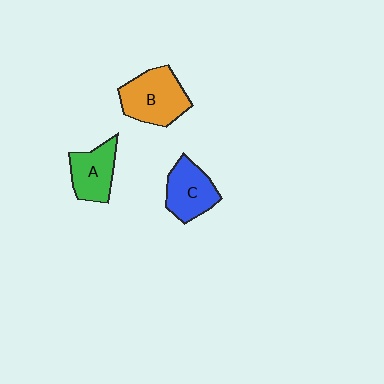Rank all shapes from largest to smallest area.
From largest to smallest: B (orange), C (blue), A (green).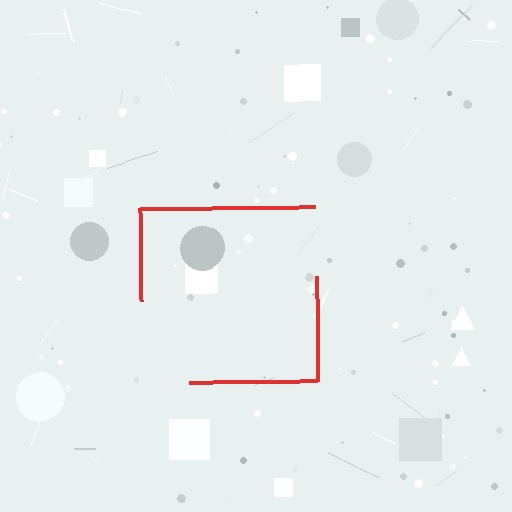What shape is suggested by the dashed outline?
The dashed outline suggests a square.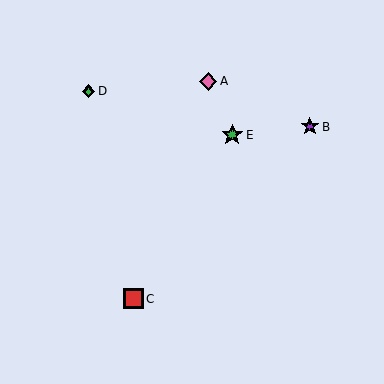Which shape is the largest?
The green star (labeled E) is the largest.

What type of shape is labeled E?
Shape E is a green star.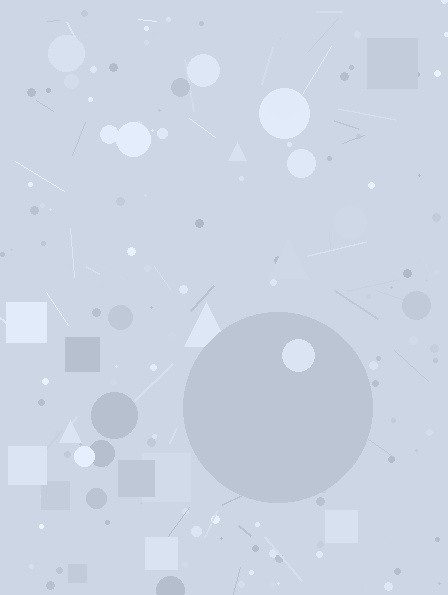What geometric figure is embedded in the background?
A circle is embedded in the background.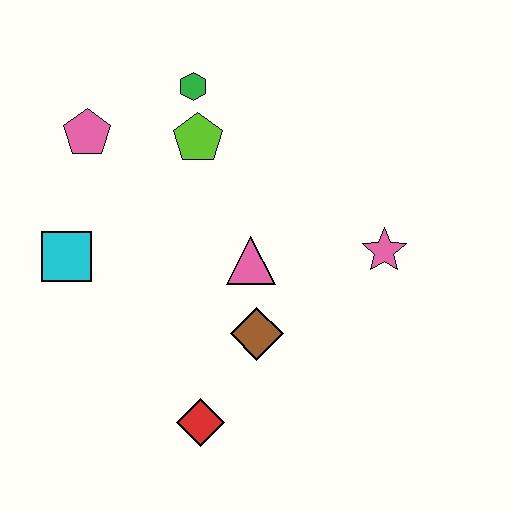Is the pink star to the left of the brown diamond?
No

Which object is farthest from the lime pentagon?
The red diamond is farthest from the lime pentagon.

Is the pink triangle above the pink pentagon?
No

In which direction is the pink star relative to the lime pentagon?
The pink star is to the right of the lime pentagon.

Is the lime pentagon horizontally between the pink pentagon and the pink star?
Yes